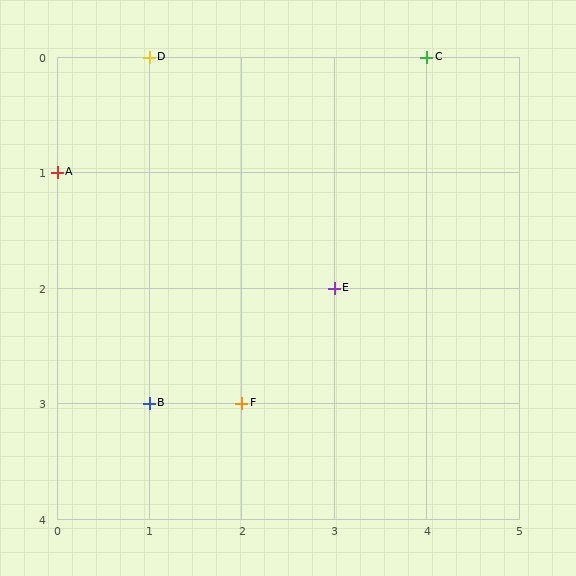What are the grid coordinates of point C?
Point C is at grid coordinates (4, 0).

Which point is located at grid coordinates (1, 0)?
Point D is at (1, 0).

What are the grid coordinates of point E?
Point E is at grid coordinates (3, 2).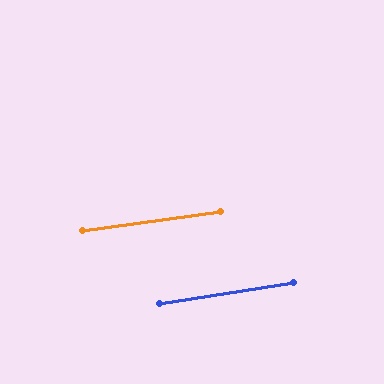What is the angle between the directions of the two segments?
Approximately 1 degree.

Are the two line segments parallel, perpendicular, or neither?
Parallel — their directions differ by only 1.0°.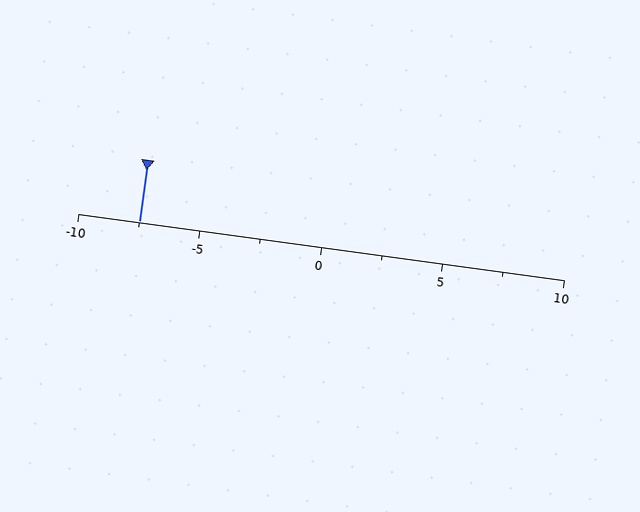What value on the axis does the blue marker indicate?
The marker indicates approximately -7.5.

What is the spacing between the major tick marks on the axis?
The major ticks are spaced 5 apart.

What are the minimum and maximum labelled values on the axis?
The axis runs from -10 to 10.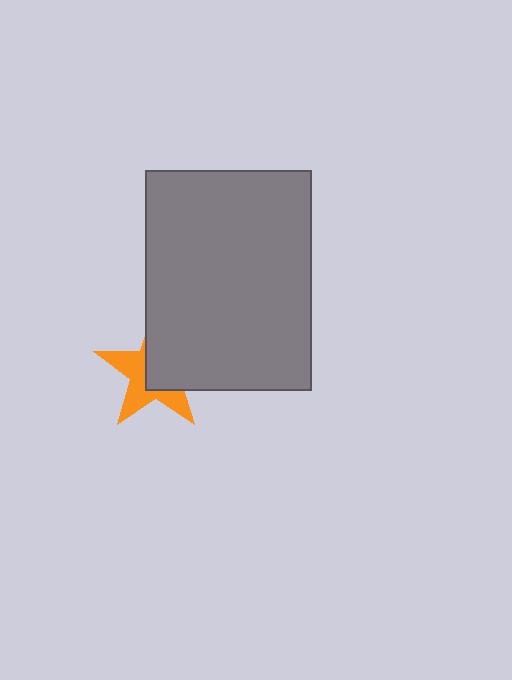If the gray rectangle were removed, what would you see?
You would see the complete orange star.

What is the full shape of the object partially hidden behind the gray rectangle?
The partially hidden object is an orange star.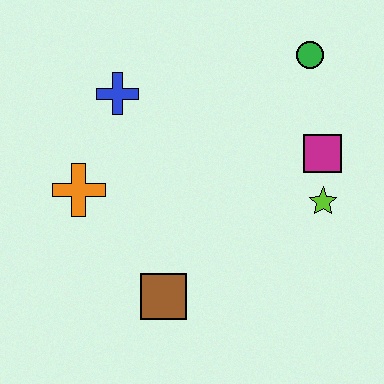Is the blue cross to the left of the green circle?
Yes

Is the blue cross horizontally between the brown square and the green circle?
No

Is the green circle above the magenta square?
Yes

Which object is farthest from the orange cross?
The green circle is farthest from the orange cross.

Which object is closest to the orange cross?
The blue cross is closest to the orange cross.